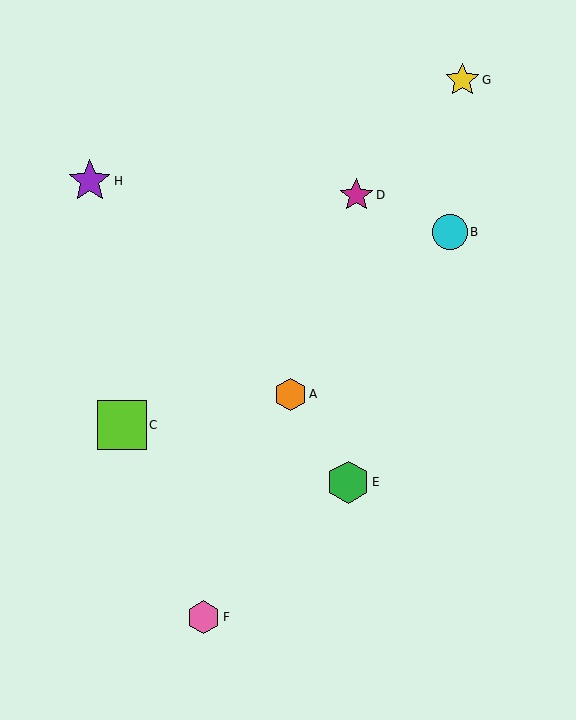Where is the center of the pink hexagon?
The center of the pink hexagon is at (203, 617).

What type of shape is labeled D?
Shape D is a magenta star.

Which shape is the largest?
The lime square (labeled C) is the largest.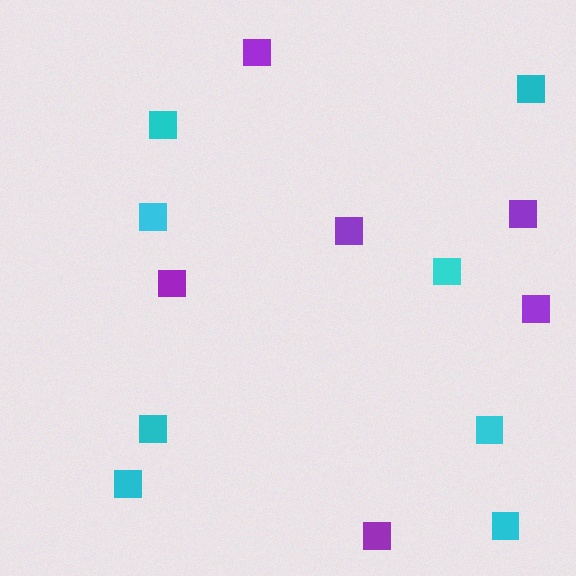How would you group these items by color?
There are 2 groups: one group of purple squares (6) and one group of cyan squares (8).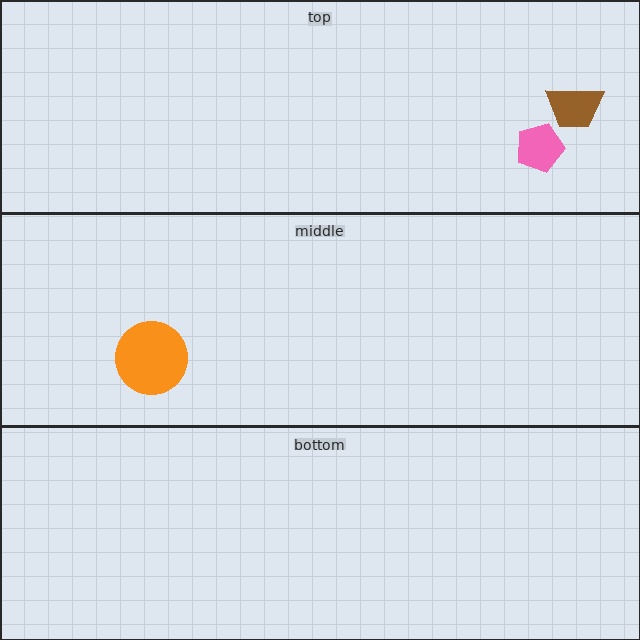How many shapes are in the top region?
2.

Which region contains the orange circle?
The middle region.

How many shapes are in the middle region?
1.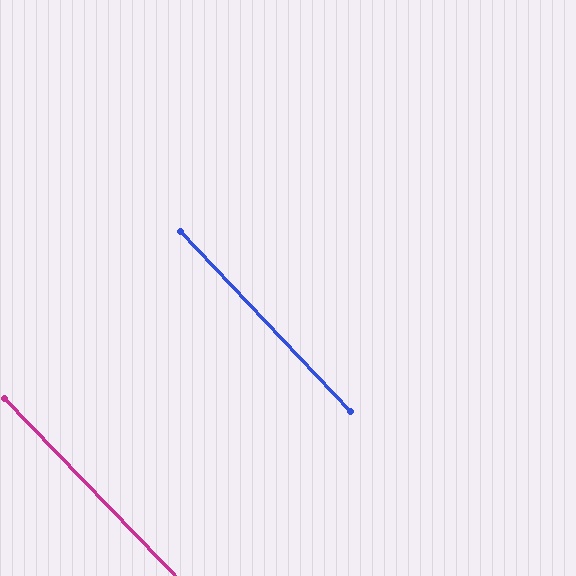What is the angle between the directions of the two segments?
Approximately 1 degree.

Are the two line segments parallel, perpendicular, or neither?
Parallel — their directions differ by only 0.6°.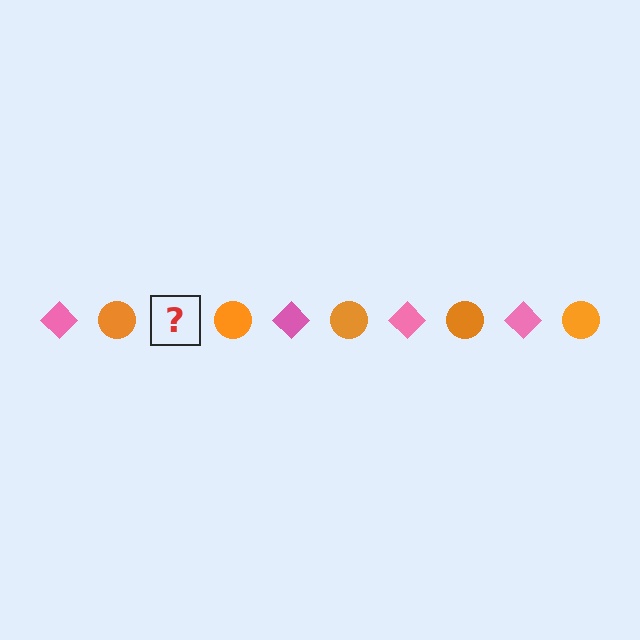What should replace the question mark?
The question mark should be replaced with a pink diamond.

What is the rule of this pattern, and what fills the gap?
The rule is that the pattern alternates between pink diamond and orange circle. The gap should be filled with a pink diamond.